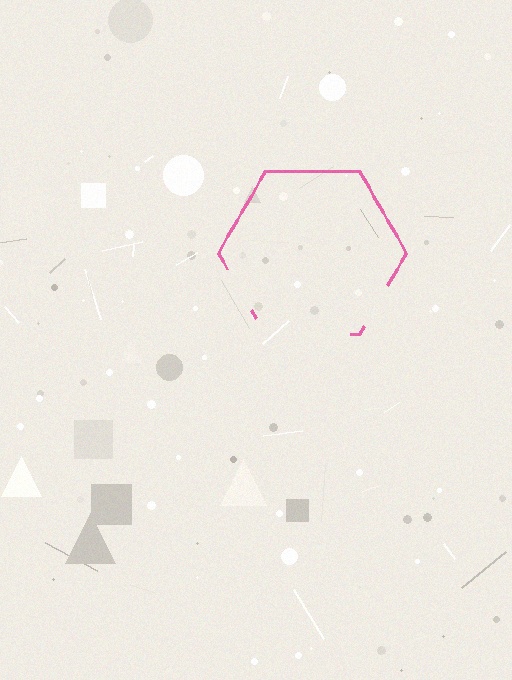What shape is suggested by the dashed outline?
The dashed outline suggests a hexagon.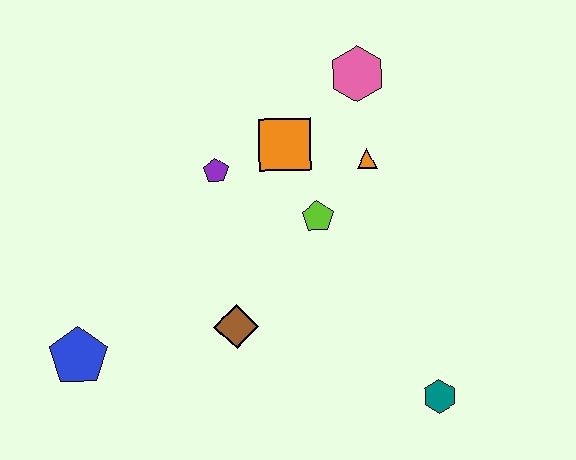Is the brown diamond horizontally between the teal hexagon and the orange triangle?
No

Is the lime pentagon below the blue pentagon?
No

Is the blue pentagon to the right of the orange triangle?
No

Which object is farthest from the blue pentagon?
The pink hexagon is farthest from the blue pentagon.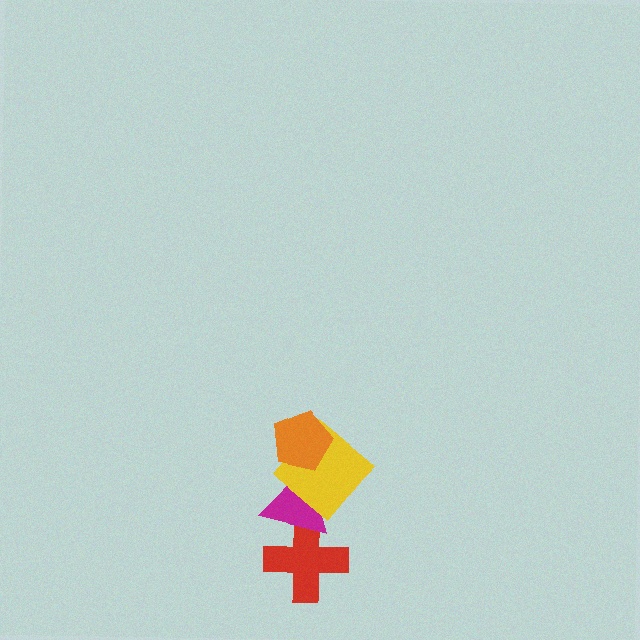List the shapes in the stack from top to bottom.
From top to bottom: the orange pentagon, the yellow diamond, the magenta triangle, the red cross.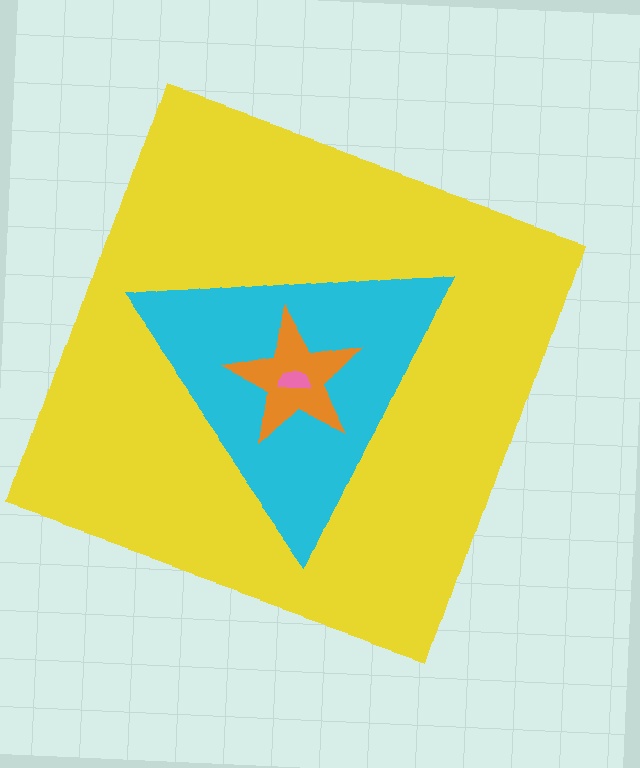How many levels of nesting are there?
4.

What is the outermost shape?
The yellow square.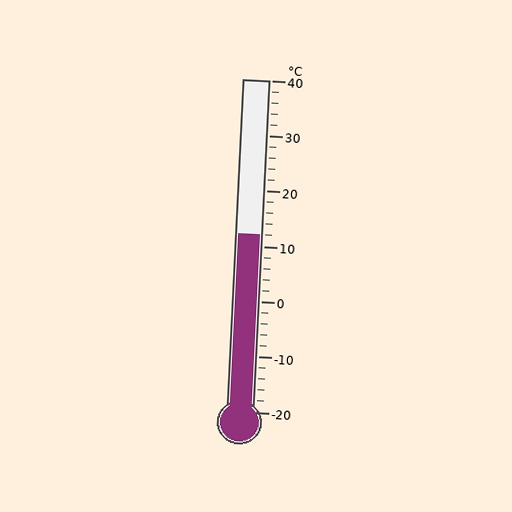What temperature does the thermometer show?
The thermometer shows approximately 12°C.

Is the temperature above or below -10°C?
The temperature is above -10°C.